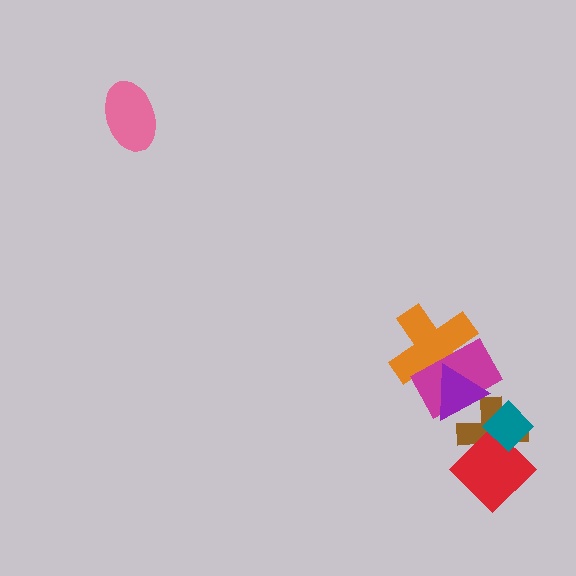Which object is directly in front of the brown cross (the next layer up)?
The red diamond is directly in front of the brown cross.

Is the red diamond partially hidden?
Yes, it is partially covered by another shape.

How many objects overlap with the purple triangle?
3 objects overlap with the purple triangle.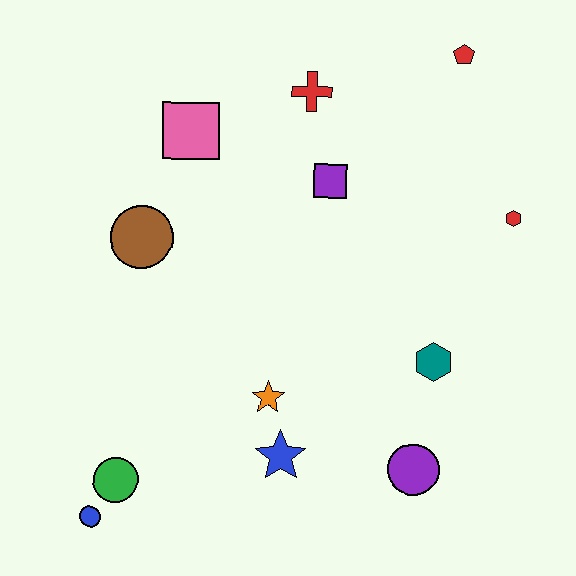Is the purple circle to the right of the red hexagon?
No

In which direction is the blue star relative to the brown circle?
The blue star is below the brown circle.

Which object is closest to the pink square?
The brown circle is closest to the pink square.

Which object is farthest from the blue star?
The red pentagon is farthest from the blue star.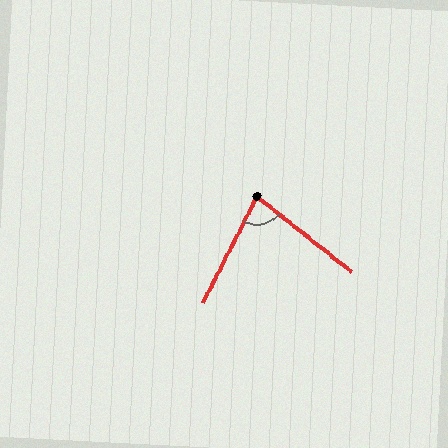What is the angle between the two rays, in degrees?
Approximately 79 degrees.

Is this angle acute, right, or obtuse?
It is acute.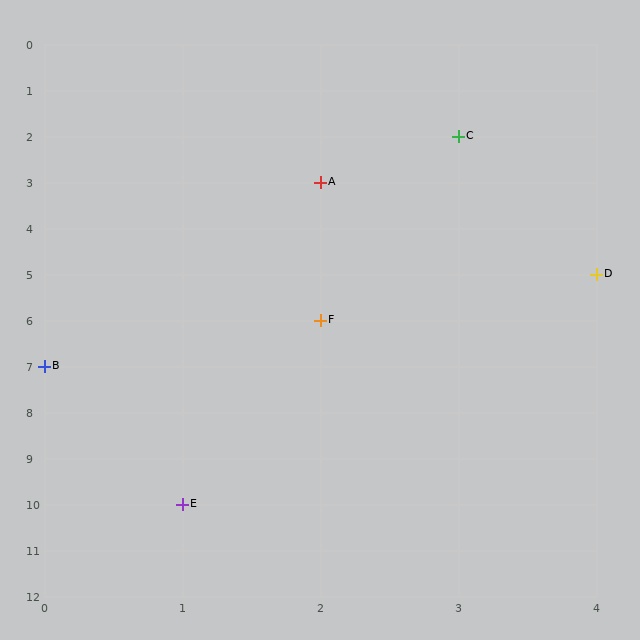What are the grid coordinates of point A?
Point A is at grid coordinates (2, 3).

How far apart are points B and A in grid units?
Points B and A are 2 columns and 4 rows apart (about 4.5 grid units diagonally).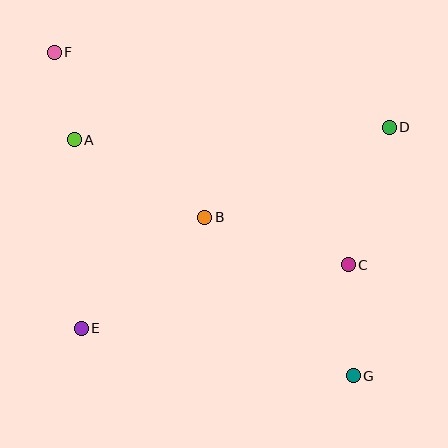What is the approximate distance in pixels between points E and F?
The distance between E and F is approximately 277 pixels.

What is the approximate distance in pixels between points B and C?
The distance between B and C is approximately 151 pixels.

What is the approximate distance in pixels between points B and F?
The distance between B and F is approximately 223 pixels.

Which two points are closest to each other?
Points A and F are closest to each other.